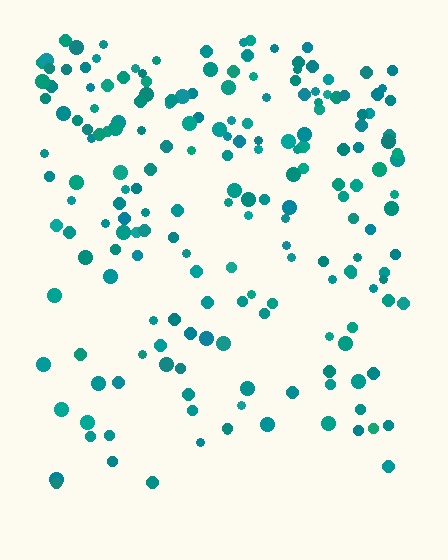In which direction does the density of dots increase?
From bottom to top, with the top side densest.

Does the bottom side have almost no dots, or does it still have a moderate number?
Still a moderate number, just noticeably fewer than the top.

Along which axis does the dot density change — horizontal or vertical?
Vertical.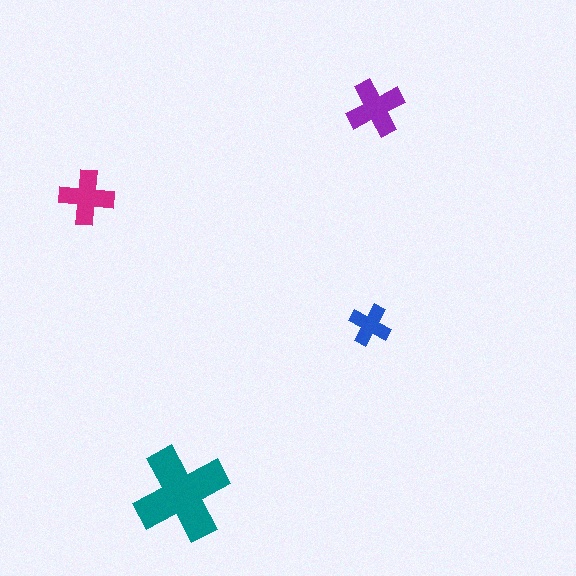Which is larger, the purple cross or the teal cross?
The teal one.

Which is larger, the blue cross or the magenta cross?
The magenta one.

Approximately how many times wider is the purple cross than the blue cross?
About 1.5 times wider.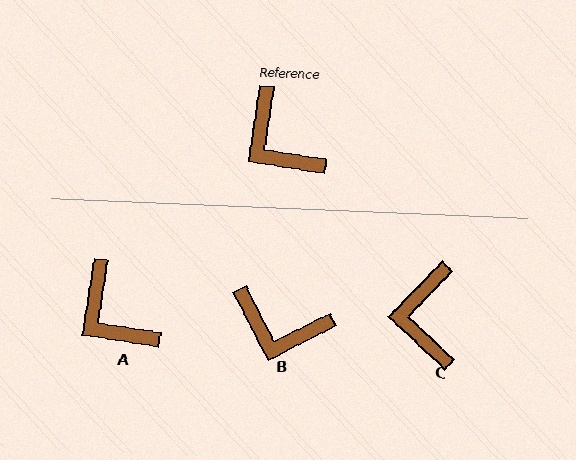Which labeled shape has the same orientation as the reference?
A.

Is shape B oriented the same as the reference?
No, it is off by about 36 degrees.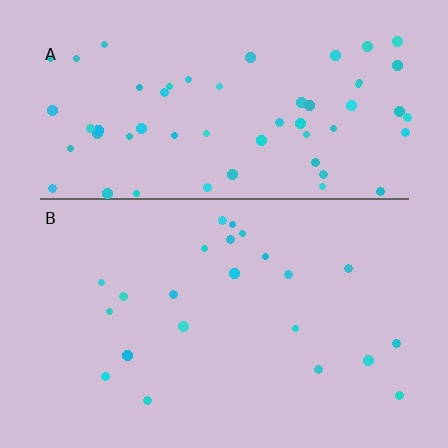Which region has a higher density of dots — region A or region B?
A (the top).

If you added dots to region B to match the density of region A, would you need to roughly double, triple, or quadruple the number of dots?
Approximately triple.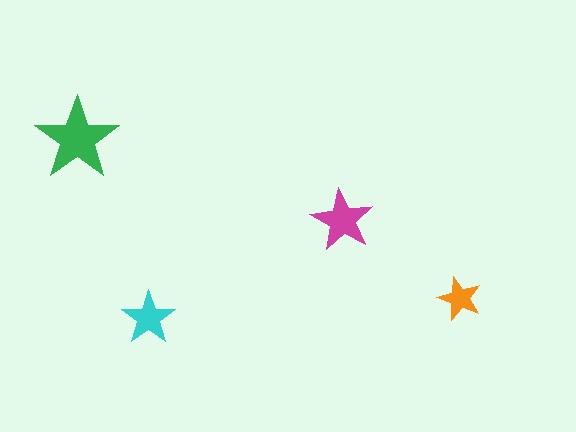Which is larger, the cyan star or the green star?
The green one.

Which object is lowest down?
The cyan star is bottommost.